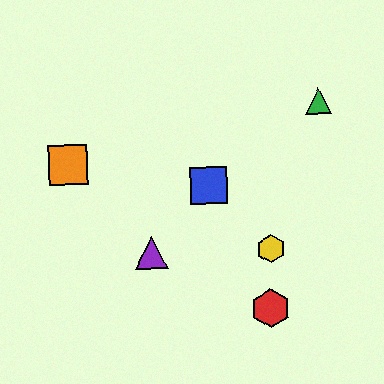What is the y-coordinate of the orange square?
The orange square is at y≈165.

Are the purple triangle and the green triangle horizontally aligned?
No, the purple triangle is at y≈253 and the green triangle is at y≈101.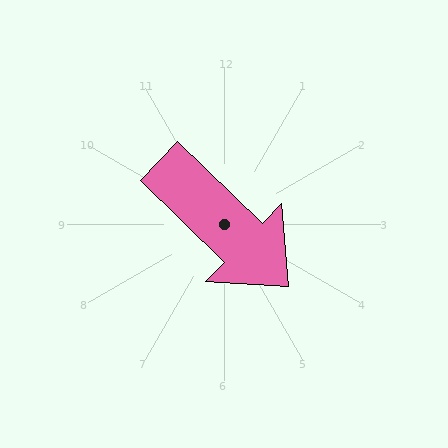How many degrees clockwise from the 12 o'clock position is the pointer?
Approximately 134 degrees.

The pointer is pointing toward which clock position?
Roughly 4 o'clock.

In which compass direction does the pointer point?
Southeast.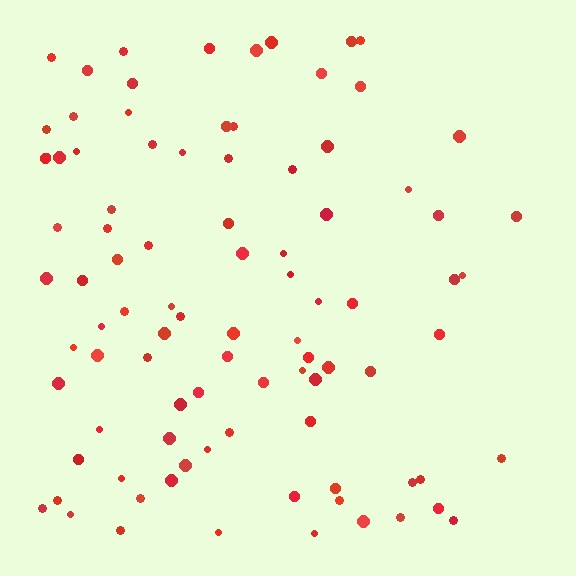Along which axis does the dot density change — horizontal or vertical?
Horizontal.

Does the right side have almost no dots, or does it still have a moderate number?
Still a moderate number, just noticeably fewer than the left.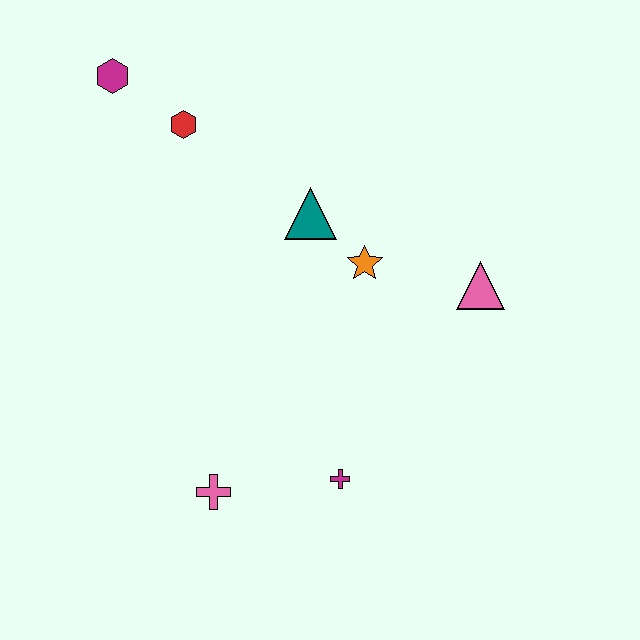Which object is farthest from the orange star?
The magenta hexagon is farthest from the orange star.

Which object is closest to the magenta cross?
The pink cross is closest to the magenta cross.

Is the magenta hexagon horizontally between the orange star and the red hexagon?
No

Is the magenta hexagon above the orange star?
Yes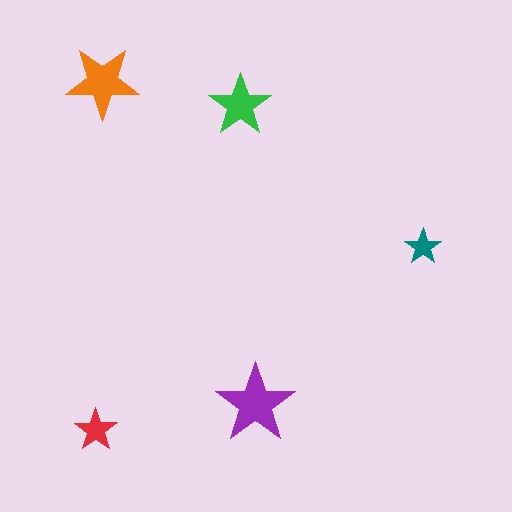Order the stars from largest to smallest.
the purple one, the orange one, the green one, the red one, the teal one.